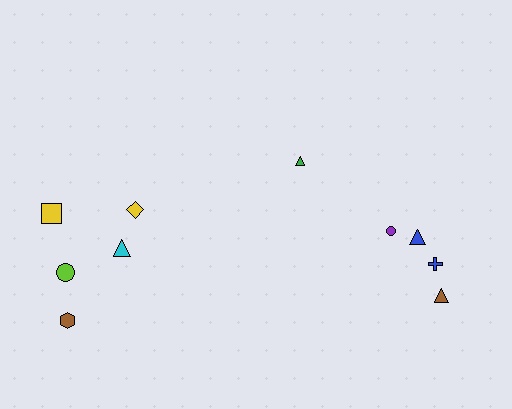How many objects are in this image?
There are 10 objects.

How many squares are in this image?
There is 1 square.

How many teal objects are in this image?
There are no teal objects.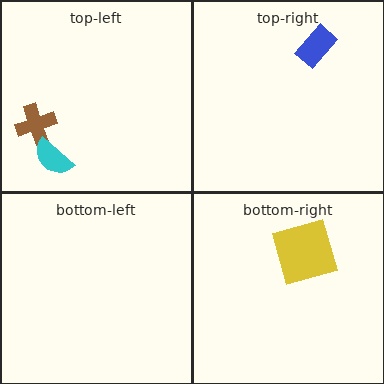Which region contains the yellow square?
The bottom-right region.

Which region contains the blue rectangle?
The top-right region.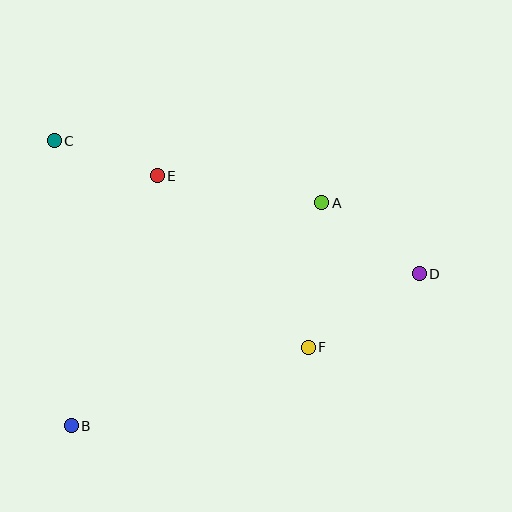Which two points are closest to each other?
Points C and E are closest to each other.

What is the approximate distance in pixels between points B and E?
The distance between B and E is approximately 265 pixels.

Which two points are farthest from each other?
Points C and D are farthest from each other.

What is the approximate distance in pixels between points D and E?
The distance between D and E is approximately 280 pixels.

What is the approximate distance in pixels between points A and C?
The distance between A and C is approximately 275 pixels.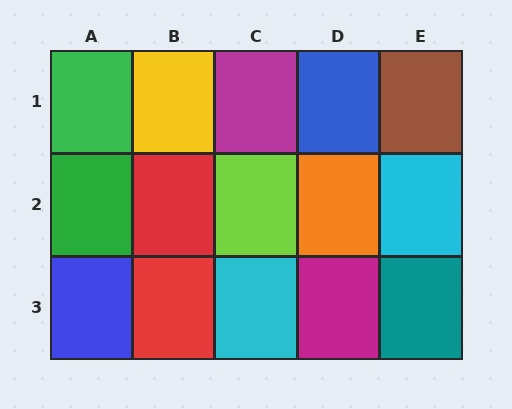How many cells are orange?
1 cell is orange.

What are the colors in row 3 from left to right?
Blue, red, cyan, magenta, teal.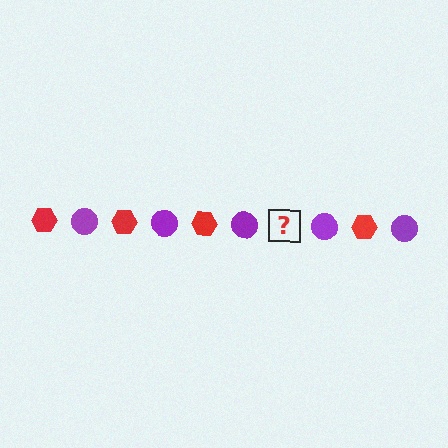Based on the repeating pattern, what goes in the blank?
The blank should be a red hexagon.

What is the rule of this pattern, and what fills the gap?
The rule is that the pattern alternates between red hexagon and purple circle. The gap should be filled with a red hexagon.